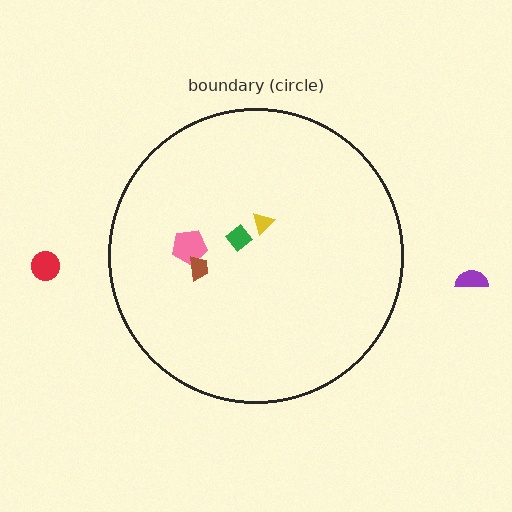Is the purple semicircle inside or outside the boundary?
Outside.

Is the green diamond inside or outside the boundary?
Inside.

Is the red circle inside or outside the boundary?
Outside.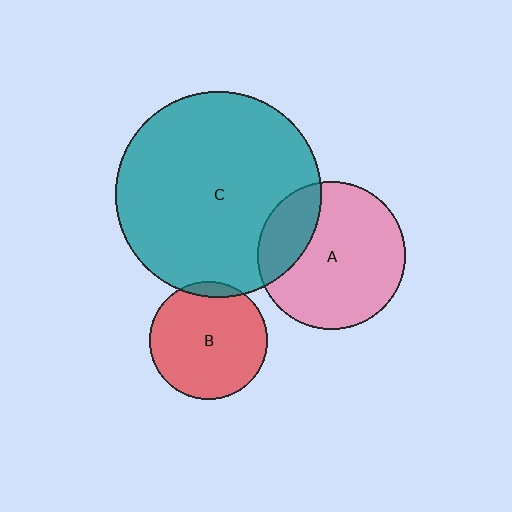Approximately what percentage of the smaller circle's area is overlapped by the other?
Approximately 5%.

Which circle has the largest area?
Circle C (teal).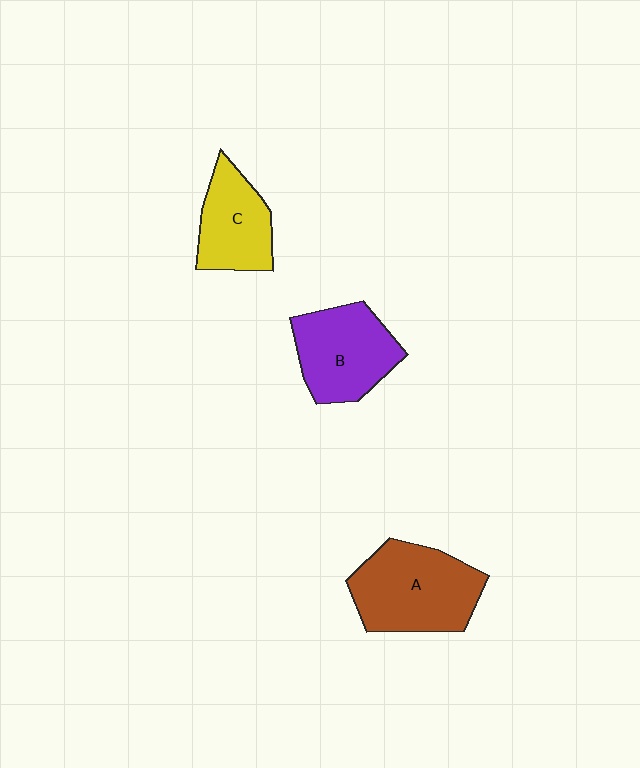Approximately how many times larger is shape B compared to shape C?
Approximately 1.2 times.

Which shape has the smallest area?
Shape C (yellow).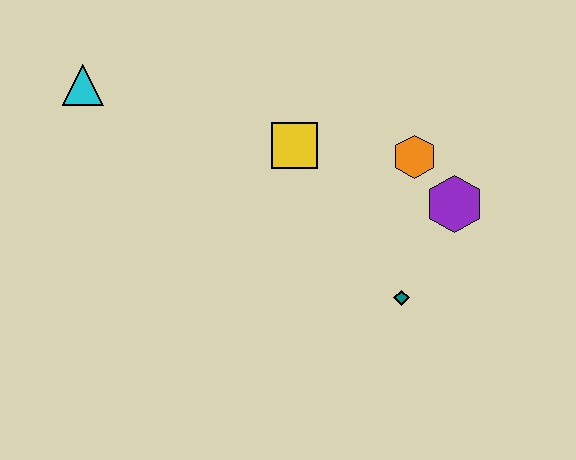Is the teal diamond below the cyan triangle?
Yes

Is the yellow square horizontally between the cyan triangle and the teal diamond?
Yes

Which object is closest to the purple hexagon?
The orange hexagon is closest to the purple hexagon.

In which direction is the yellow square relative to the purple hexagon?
The yellow square is to the left of the purple hexagon.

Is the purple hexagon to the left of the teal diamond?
No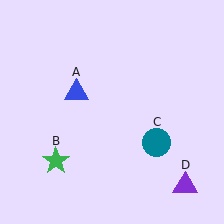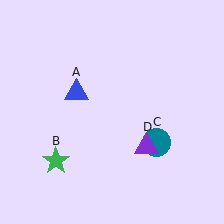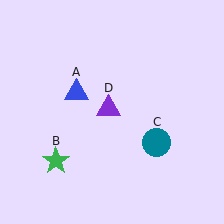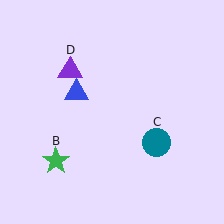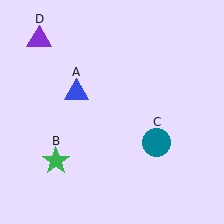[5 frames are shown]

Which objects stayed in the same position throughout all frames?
Blue triangle (object A) and green star (object B) and teal circle (object C) remained stationary.